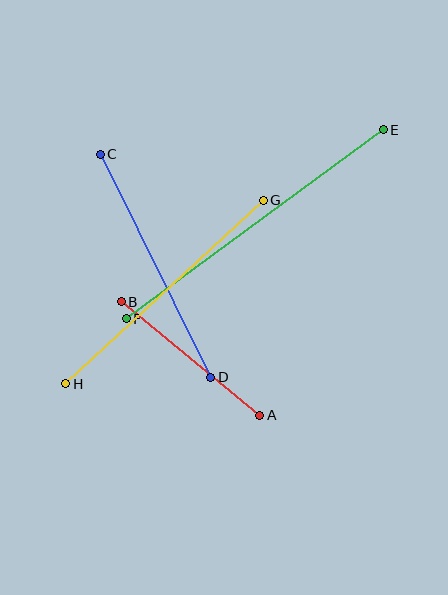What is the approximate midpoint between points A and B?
The midpoint is at approximately (190, 359) pixels.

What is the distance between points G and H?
The distance is approximately 269 pixels.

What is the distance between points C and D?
The distance is approximately 249 pixels.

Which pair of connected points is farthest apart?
Points E and F are farthest apart.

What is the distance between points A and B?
The distance is approximately 179 pixels.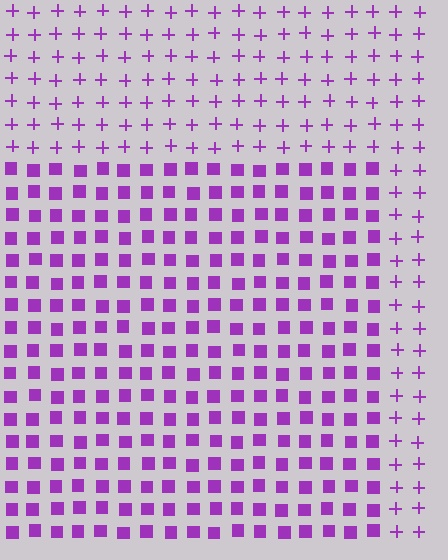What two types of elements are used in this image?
The image uses squares inside the rectangle region and plus signs outside it.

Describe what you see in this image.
The image is filled with small purple elements arranged in a uniform grid. A rectangle-shaped region contains squares, while the surrounding area contains plus signs. The boundary is defined purely by the change in element shape.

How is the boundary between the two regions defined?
The boundary is defined by a change in element shape: squares inside vs. plus signs outside. All elements share the same color and spacing.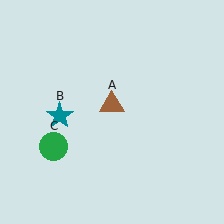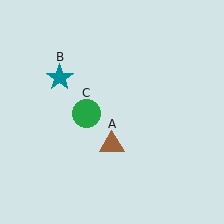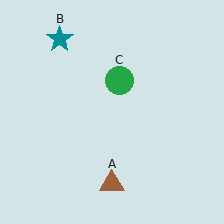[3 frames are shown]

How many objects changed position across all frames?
3 objects changed position: brown triangle (object A), teal star (object B), green circle (object C).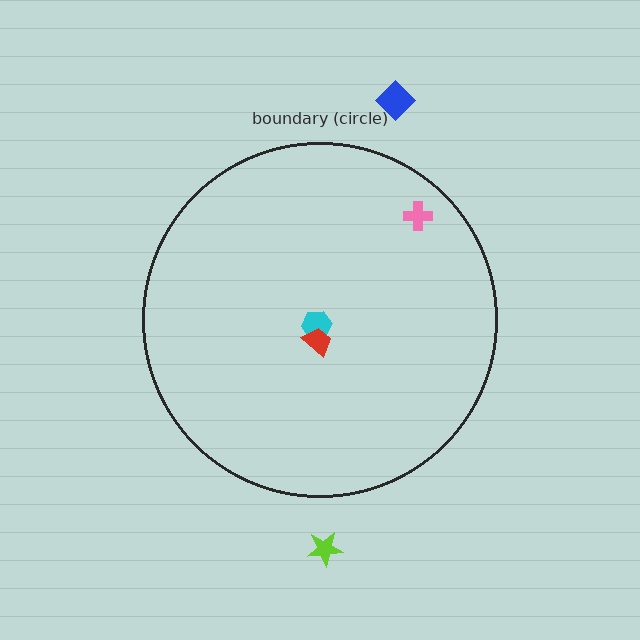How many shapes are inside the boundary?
3 inside, 2 outside.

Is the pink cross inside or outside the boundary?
Inside.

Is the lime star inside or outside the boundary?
Outside.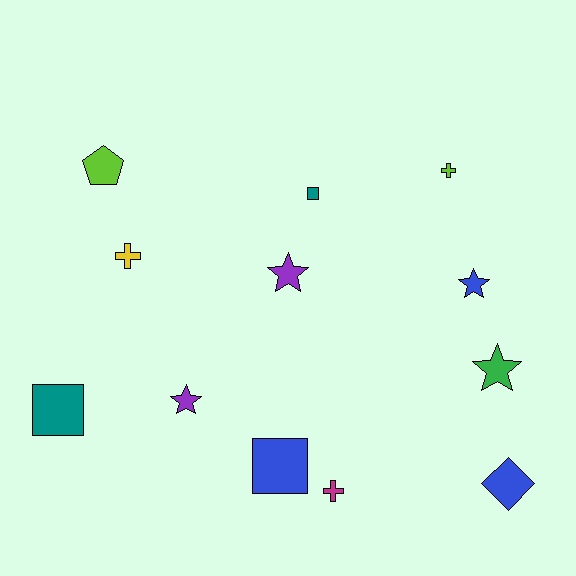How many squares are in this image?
There are 3 squares.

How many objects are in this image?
There are 12 objects.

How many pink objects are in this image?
There are no pink objects.